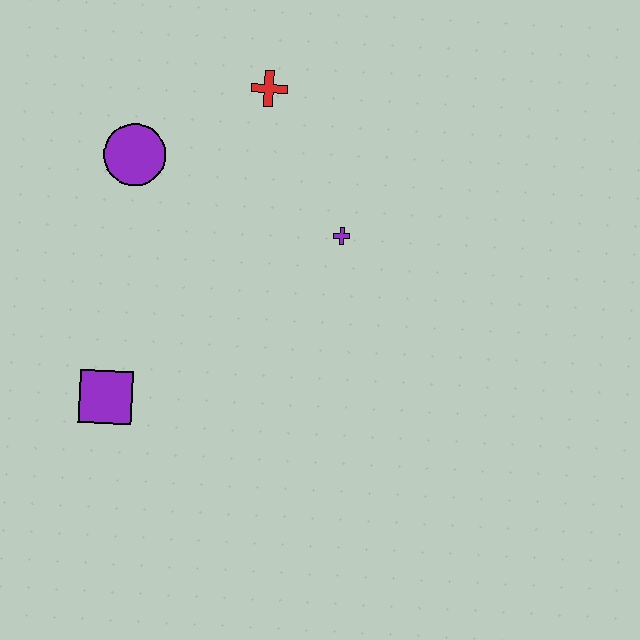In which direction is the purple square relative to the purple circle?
The purple square is below the purple circle.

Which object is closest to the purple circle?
The red cross is closest to the purple circle.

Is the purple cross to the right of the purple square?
Yes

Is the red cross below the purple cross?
No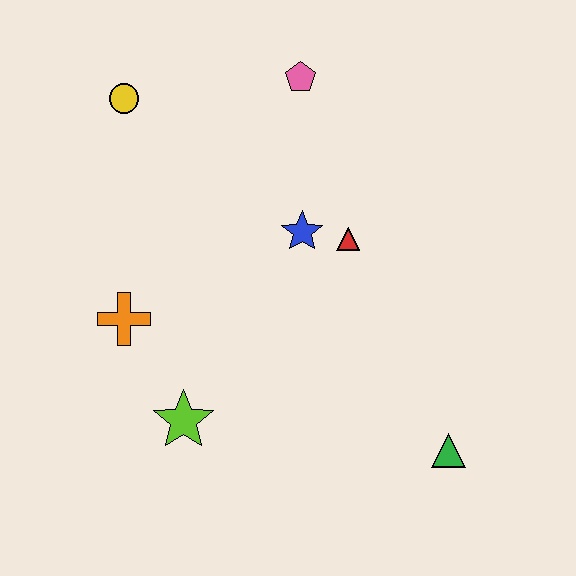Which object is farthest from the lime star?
The pink pentagon is farthest from the lime star.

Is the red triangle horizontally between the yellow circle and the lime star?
No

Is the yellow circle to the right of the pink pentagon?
No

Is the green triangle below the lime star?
Yes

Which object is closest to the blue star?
The red triangle is closest to the blue star.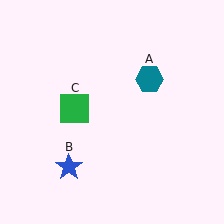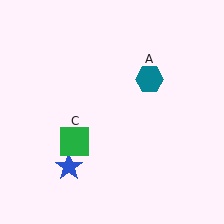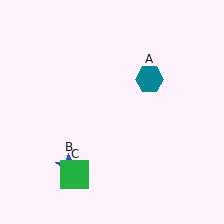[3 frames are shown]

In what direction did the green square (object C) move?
The green square (object C) moved down.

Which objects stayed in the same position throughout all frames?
Teal hexagon (object A) and blue star (object B) remained stationary.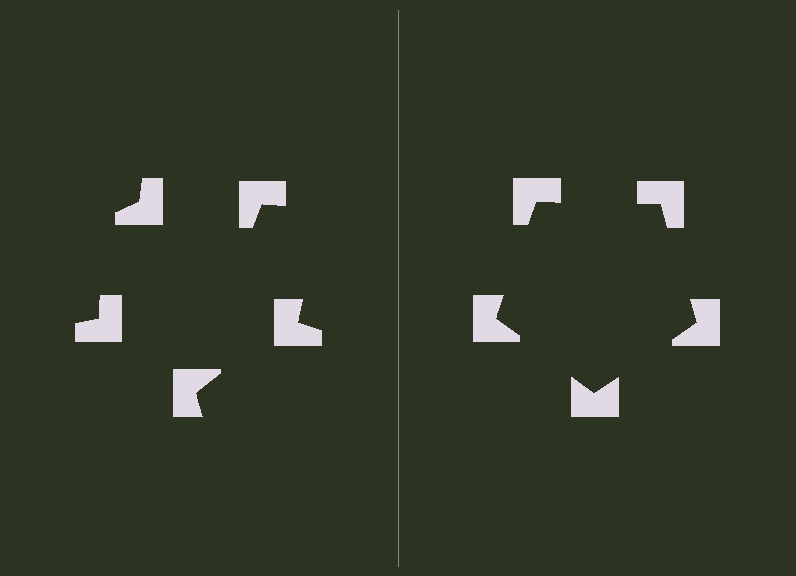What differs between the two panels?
The notched squares are positioned identically on both sides; only the wedge orientations differ. On the right they align to a pentagon; on the left they are misaligned.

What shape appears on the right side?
An illusory pentagon.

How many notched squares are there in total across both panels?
10 — 5 on each side.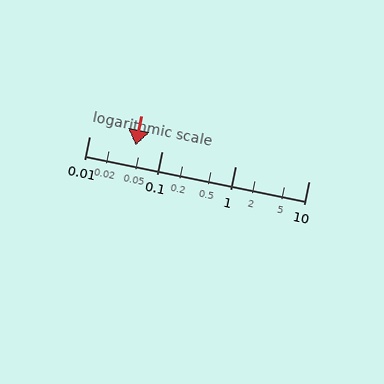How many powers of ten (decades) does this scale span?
The scale spans 3 decades, from 0.01 to 10.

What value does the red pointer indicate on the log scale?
The pointer indicates approximately 0.043.